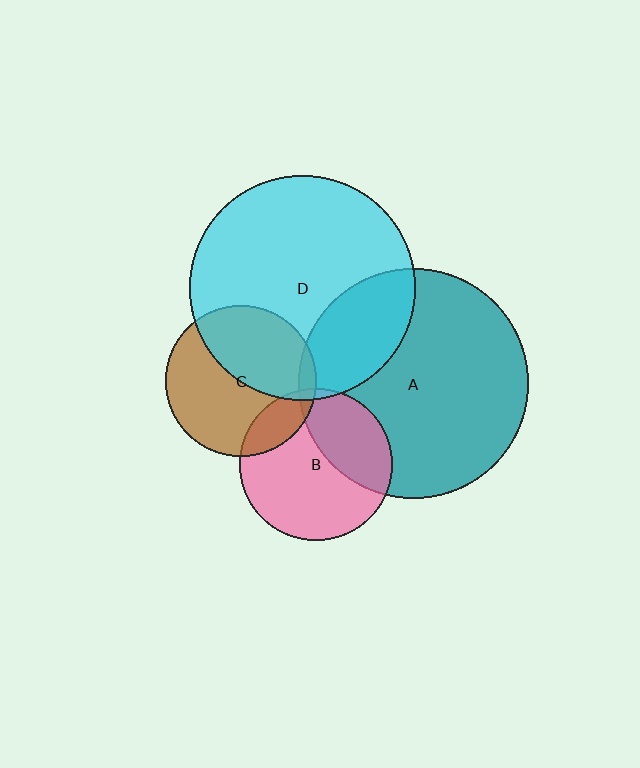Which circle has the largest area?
Circle A (teal).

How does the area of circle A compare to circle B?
Approximately 2.3 times.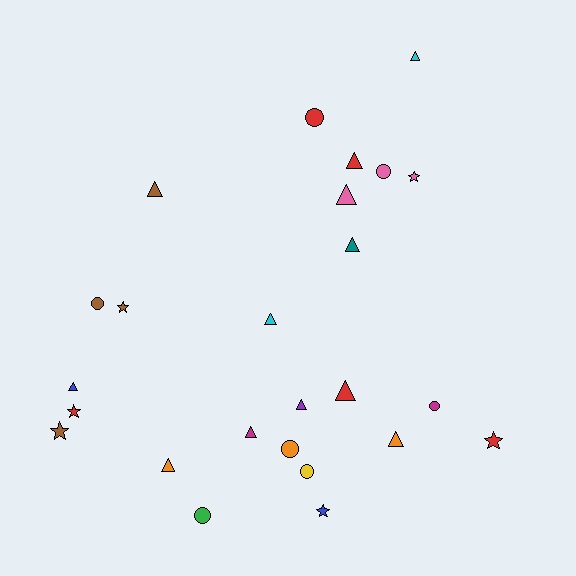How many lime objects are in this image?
There are no lime objects.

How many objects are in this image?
There are 25 objects.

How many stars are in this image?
There are 6 stars.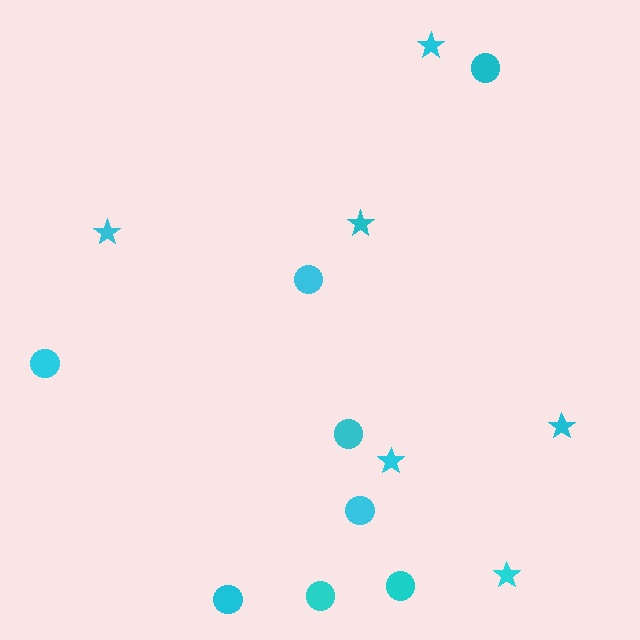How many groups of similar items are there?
There are 2 groups: one group of circles (8) and one group of stars (6).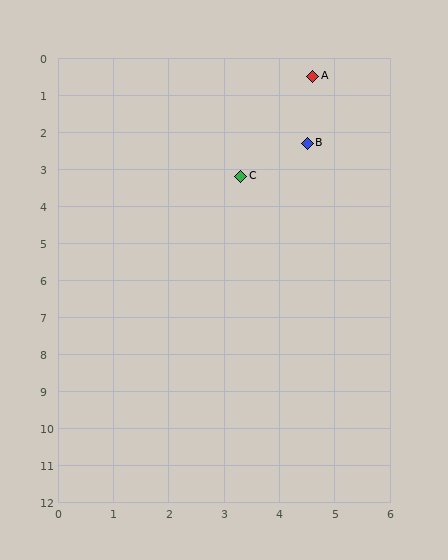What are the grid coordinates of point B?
Point B is at approximately (4.5, 2.3).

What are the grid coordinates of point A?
Point A is at approximately (4.6, 0.5).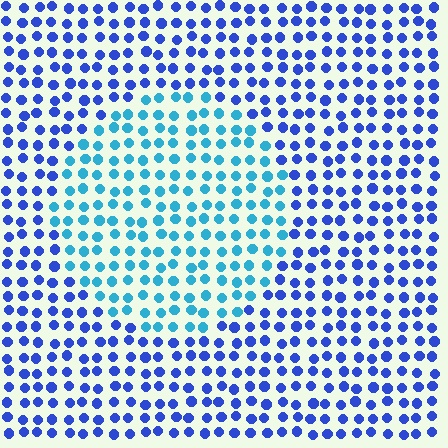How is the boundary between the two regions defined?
The boundary is defined purely by a slight shift in hue (about 38 degrees). Spacing, size, and orientation are identical on both sides.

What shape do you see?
I see a circle.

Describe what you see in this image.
The image is filled with small blue elements in a uniform arrangement. A circle-shaped region is visible where the elements are tinted to a slightly different hue, forming a subtle color boundary.